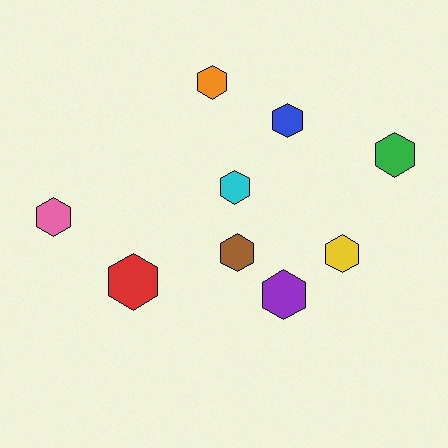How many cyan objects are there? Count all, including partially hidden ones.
There is 1 cyan object.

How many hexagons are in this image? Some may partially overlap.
There are 9 hexagons.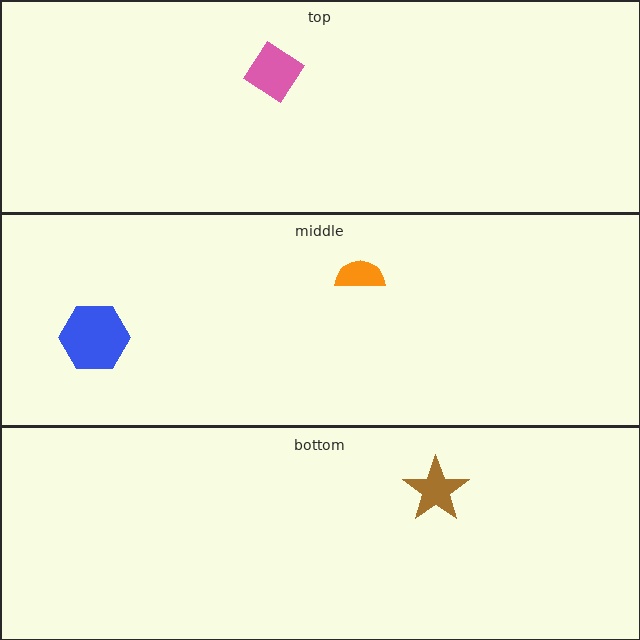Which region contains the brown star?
The bottom region.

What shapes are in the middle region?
The blue hexagon, the orange semicircle.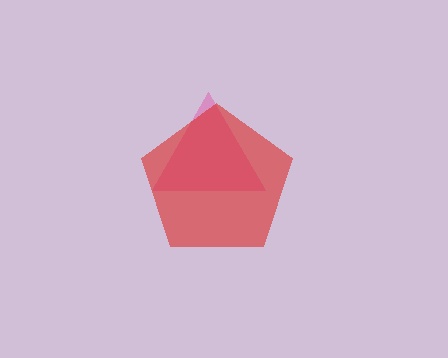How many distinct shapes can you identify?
There are 2 distinct shapes: a pink triangle, a red pentagon.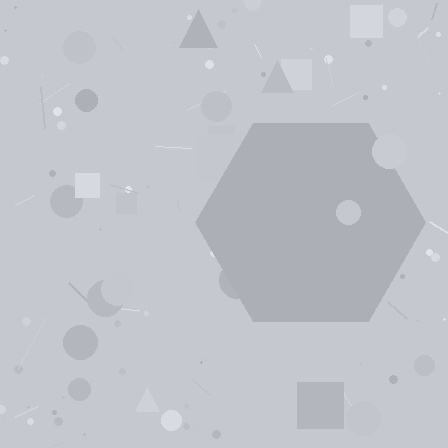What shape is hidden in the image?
A hexagon is hidden in the image.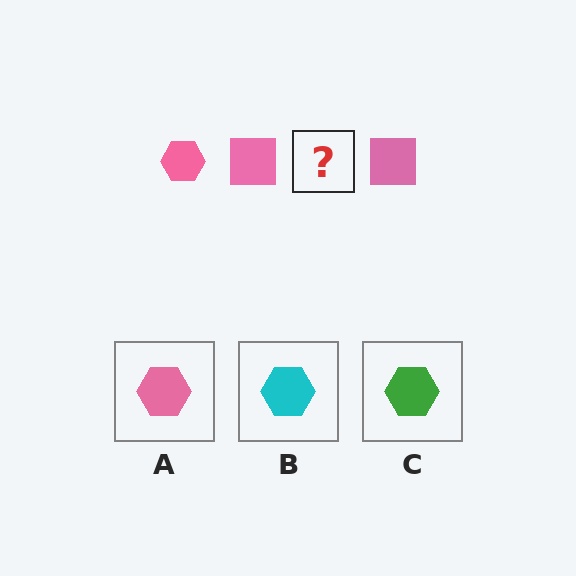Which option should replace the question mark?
Option A.